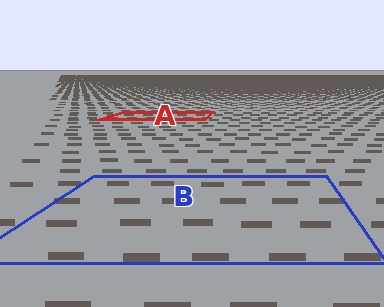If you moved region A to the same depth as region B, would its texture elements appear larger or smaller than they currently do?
They would appear larger. At a closer depth, the same texture elements are projected at a bigger on-screen size.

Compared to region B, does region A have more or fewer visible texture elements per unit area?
Region A has more texture elements per unit area — they are packed more densely because it is farther away.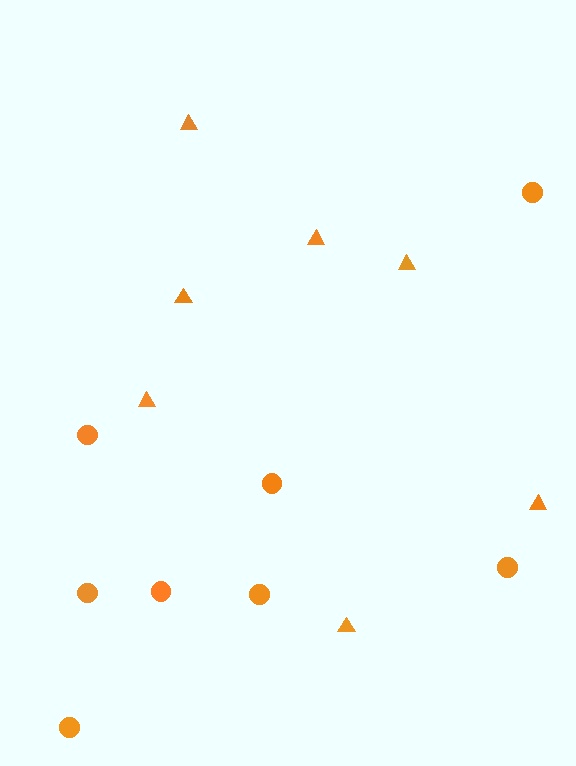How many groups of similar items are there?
There are 2 groups: one group of circles (8) and one group of triangles (7).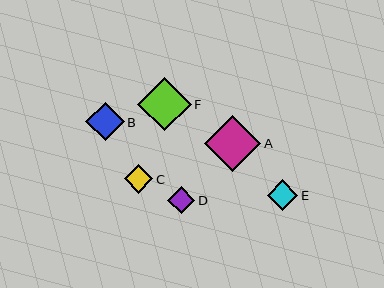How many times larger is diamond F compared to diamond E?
Diamond F is approximately 1.8 times the size of diamond E.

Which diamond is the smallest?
Diamond D is the smallest with a size of approximately 27 pixels.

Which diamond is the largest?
Diamond A is the largest with a size of approximately 56 pixels.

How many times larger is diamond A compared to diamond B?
Diamond A is approximately 1.4 times the size of diamond B.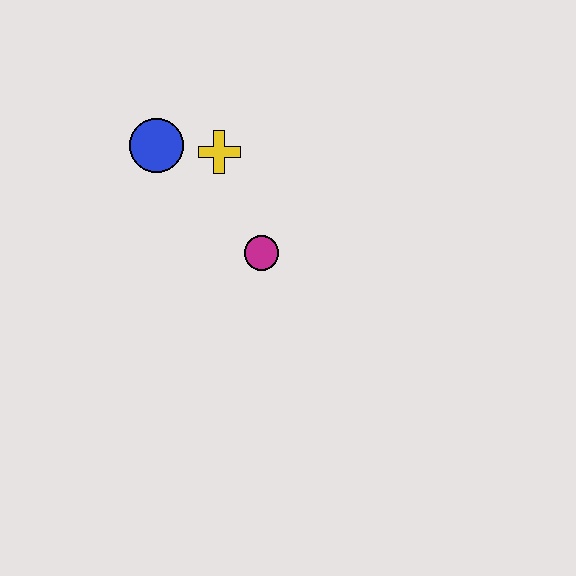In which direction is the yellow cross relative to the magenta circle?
The yellow cross is above the magenta circle.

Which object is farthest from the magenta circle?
The blue circle is farthest from the magenta circle.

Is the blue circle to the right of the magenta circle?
No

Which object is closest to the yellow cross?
The blue circle is closest to the yellow cross.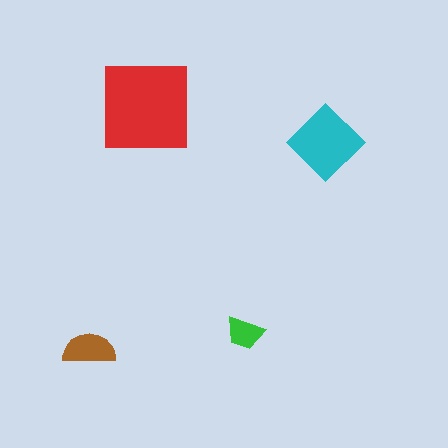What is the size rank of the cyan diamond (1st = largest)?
2nd.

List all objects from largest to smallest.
The red square, the cyan diamond, the brown semicircle, the green trapezoid.